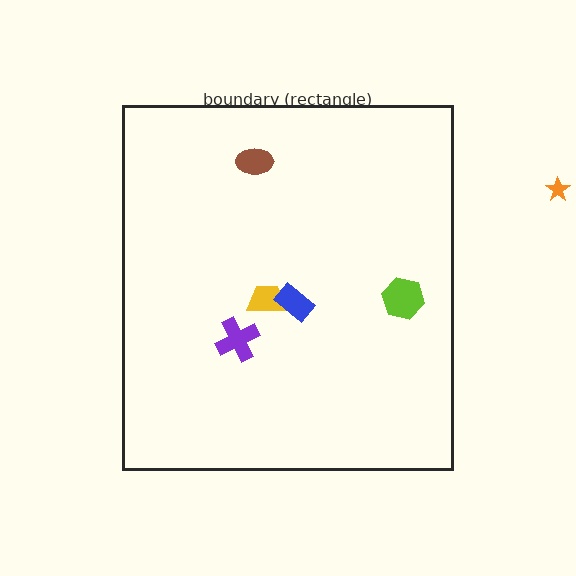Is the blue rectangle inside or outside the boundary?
Inside.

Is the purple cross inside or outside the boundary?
Inside.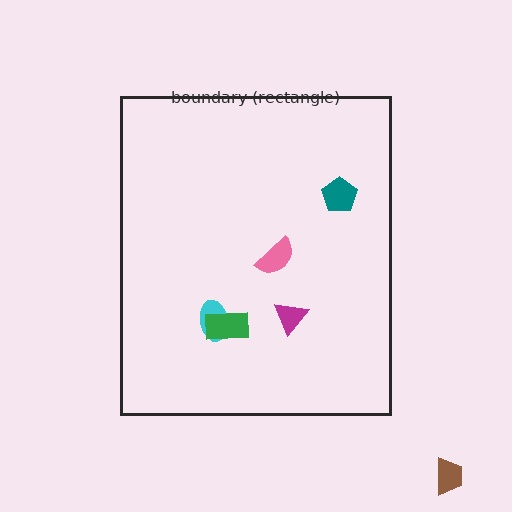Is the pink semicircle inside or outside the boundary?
Inside.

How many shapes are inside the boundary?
5 inside, 1 outside.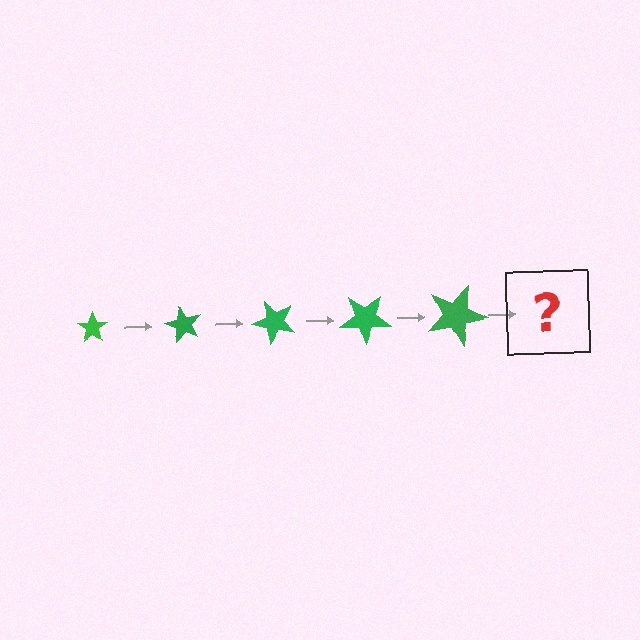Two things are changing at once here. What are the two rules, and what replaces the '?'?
The two rules are that the star grows larger each step and it rotates 60 degrees each step. The '?' should be a star, larger than the previous one and rotated 300 degrees from the start.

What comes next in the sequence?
The next element should be a star, larger than the previous one and rotated 300 degrees from the start.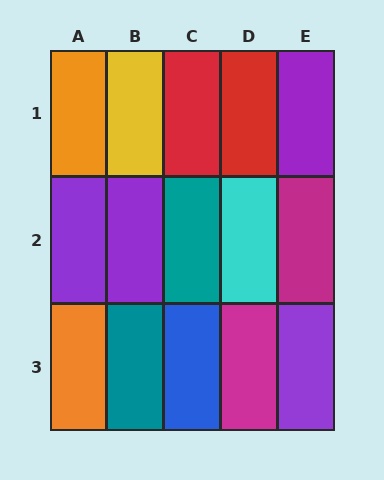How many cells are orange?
2 cells are orange.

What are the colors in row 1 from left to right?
Orange, yellow, red, red, purple.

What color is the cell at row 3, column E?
Purple.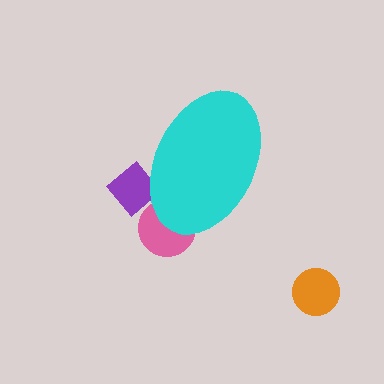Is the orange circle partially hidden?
No, the orange circle is fully visible.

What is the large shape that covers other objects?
A cyan ellipse.